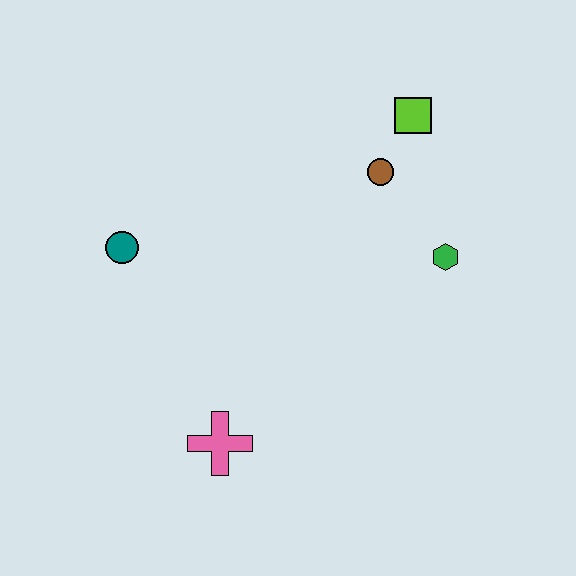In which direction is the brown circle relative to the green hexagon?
The brown circle is above the green hexagon.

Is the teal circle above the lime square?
No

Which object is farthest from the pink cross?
The lime square is farthest from the pink cross.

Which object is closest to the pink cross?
The teal circle is closest to the pink cross.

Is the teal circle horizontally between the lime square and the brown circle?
No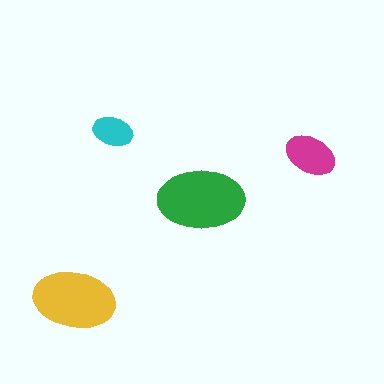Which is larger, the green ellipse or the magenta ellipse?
The green one.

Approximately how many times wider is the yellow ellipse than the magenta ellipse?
About 1.5 times wider.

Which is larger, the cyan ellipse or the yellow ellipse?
The yellow one.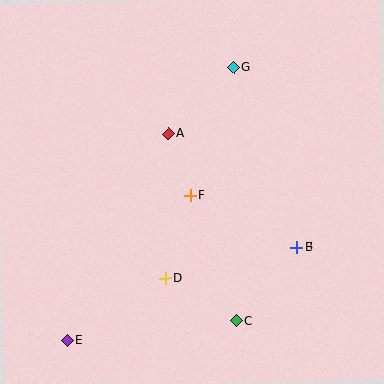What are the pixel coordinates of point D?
Point D is at (165, 278).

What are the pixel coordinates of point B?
Point B is at (297, 247).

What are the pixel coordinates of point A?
Point A is at (168, 134).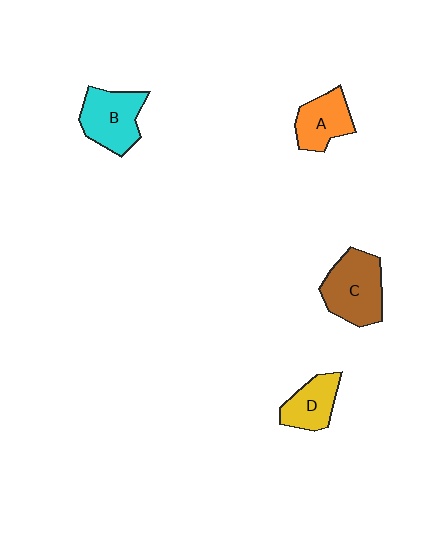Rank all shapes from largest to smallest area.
From largest to smallest: C (brown), B (cyan), A (orange), D (yellow).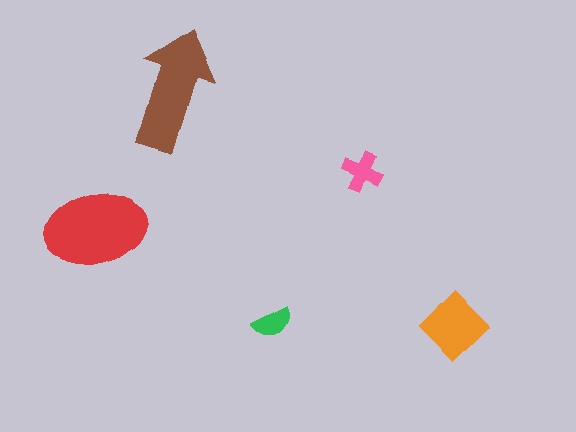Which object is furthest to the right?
The orange diamond is rightmost.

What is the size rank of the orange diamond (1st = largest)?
3rd.